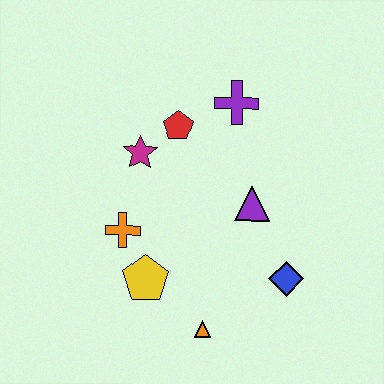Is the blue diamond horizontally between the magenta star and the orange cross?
No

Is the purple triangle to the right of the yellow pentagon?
Yes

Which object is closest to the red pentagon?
The magenta star is closest to the red pentagon.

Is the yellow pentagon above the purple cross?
No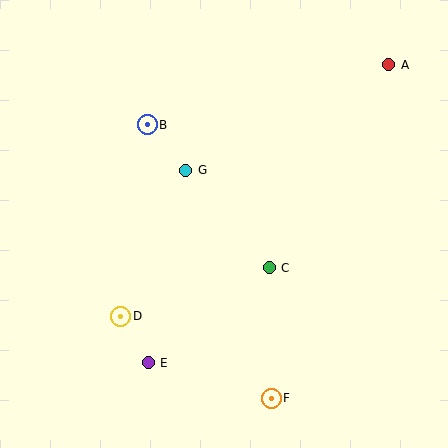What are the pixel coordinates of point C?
Point C is at (269, 268).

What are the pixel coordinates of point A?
Point A is at (389, 65).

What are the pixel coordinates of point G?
Point G is at (186, 170).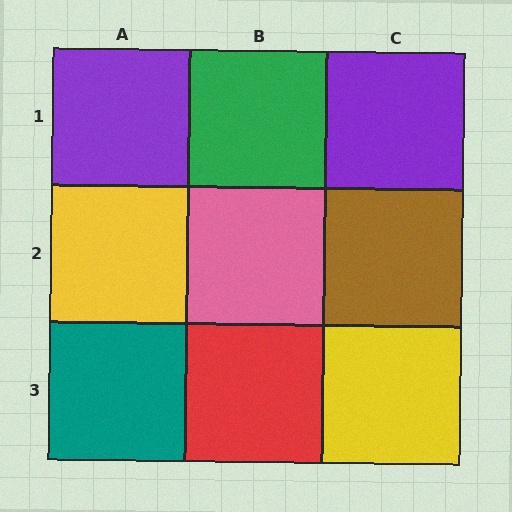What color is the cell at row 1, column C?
Purple.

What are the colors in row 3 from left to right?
Teal, red, yellow.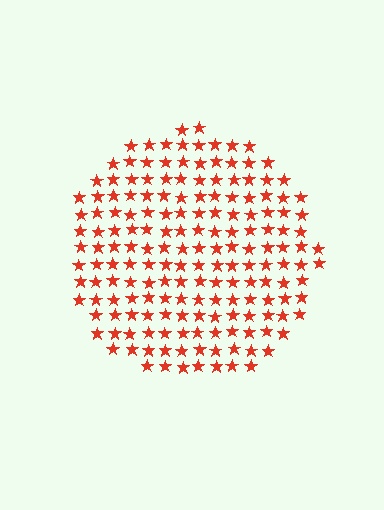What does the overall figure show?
The overall figure shows a circle.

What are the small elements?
The small elements are stars.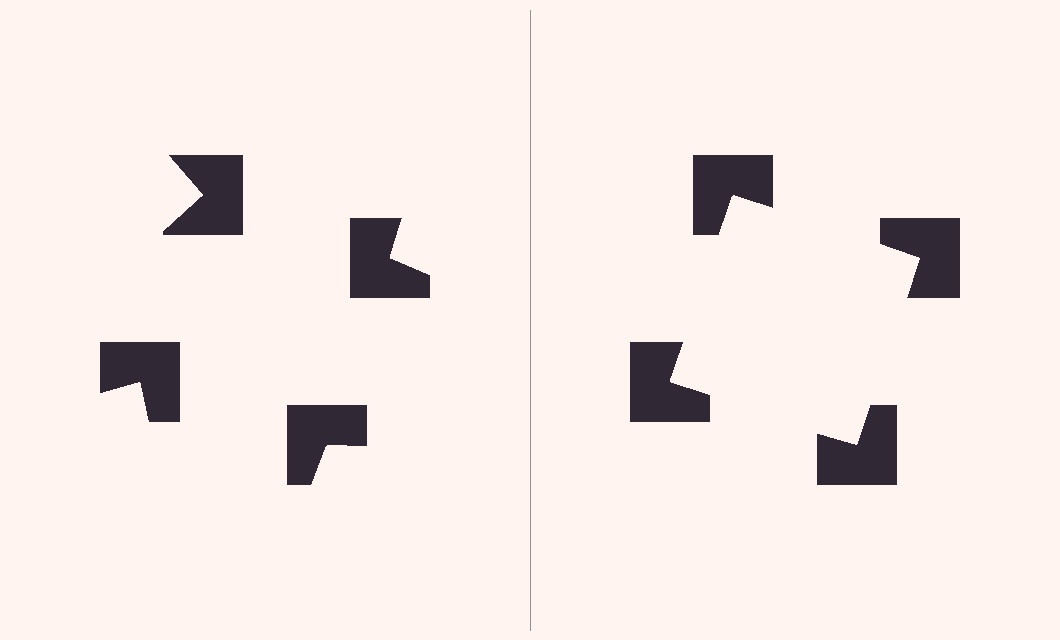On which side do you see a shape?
An illusory square appears on the right side. On the left side the wedge cuts are rotated, so no coherent shape forms.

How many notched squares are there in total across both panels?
8 — 4 on each side.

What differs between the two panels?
The notched squares are positioned identically on both sides; only the wedge orientations differ. On the right they align to a square; on the left they are misaligned.